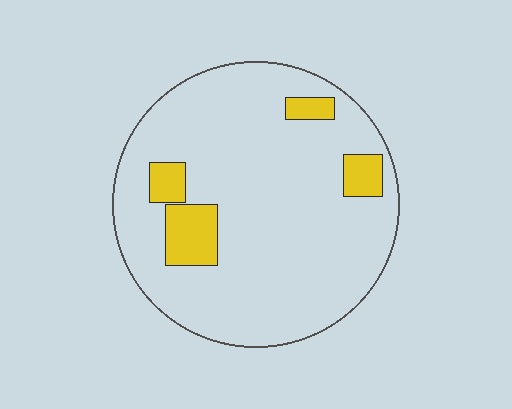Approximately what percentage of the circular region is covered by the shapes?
Approximately 10%.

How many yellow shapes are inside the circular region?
4.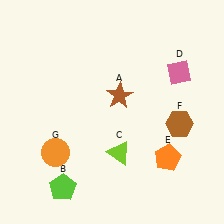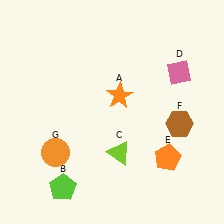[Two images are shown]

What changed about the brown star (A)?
In Image 1, A is brown. In Image 2, it changed to orange.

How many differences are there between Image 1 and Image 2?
There is 1 difference between the two images.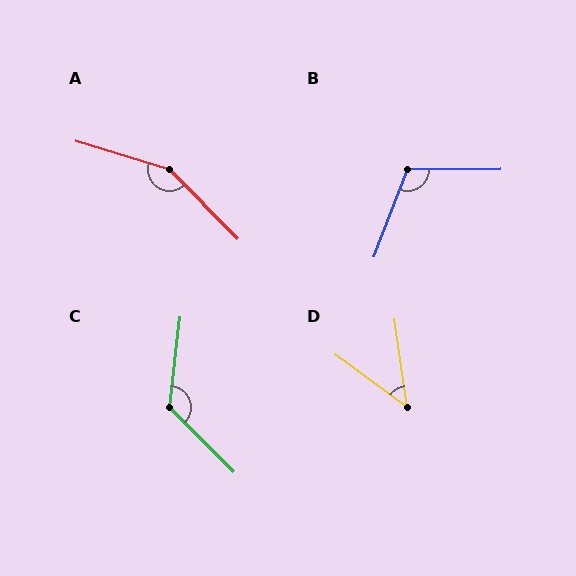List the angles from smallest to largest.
D (46°), B (111°), C (129°), A (152°).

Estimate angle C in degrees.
Approximately 129 degrees.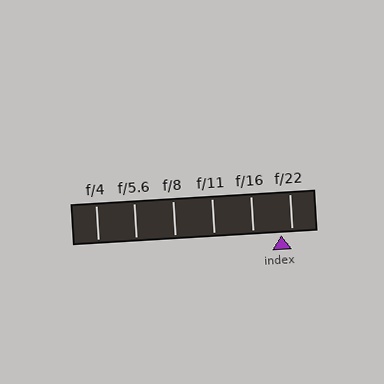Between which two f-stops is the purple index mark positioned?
The index mark is between f/16 and f/22.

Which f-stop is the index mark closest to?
The index mark is closest to f/22.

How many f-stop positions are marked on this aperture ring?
There are 6 f-stop positions marked.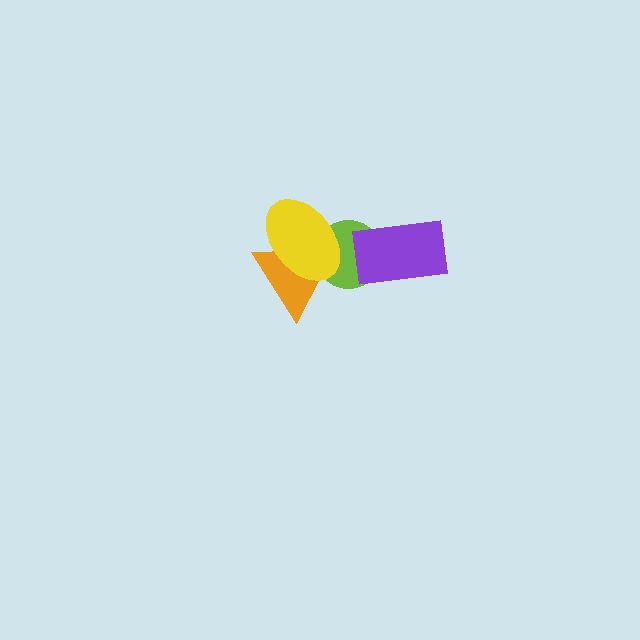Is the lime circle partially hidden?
Yes, it is partially covered by another shape.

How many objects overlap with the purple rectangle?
1 object overlaps with the purple rectangle.